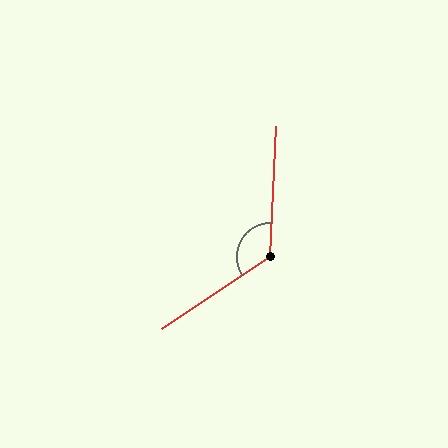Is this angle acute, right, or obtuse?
It is obtuse.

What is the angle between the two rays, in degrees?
Approximately 126 degrees.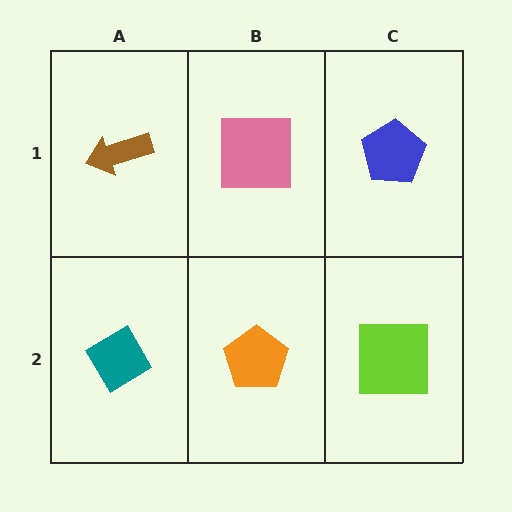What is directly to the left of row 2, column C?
An orange pentagon.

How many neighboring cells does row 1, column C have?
2.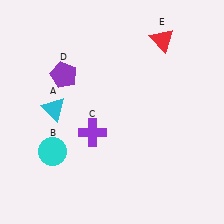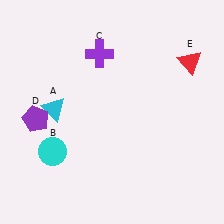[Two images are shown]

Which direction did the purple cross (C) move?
The purple cross (C) moved up.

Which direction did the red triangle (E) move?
The red triangle (E) moved right.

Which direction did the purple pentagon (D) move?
The purple pentagon (D) moved down.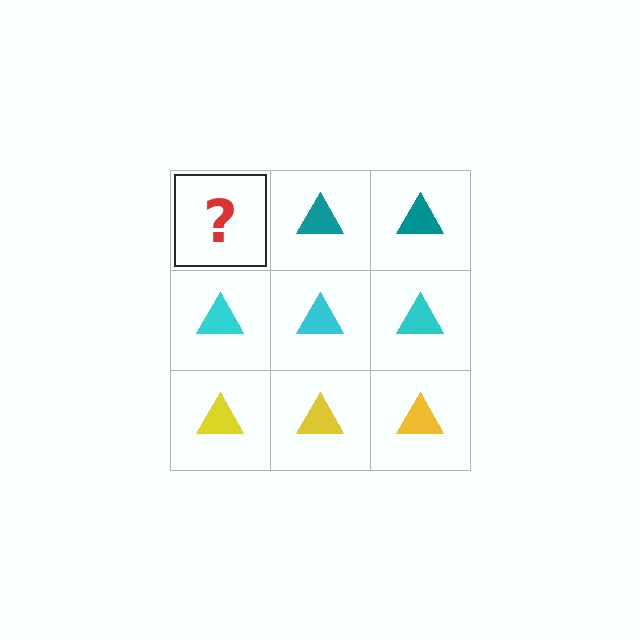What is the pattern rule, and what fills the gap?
The rule is that each row has a consistent color. The gap should be filled with a teal triangle.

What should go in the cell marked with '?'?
The missing cell should contain a teal triangle.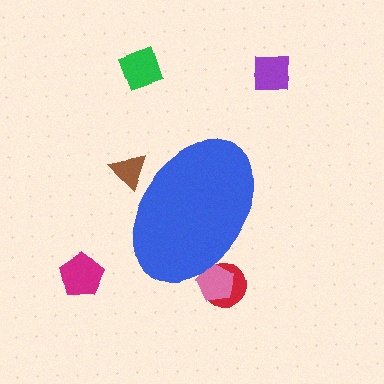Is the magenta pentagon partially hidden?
No, the magenta pentagon is fully visible.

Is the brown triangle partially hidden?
Yes, the brown triangle is partially hidden behind the blue ellipse.